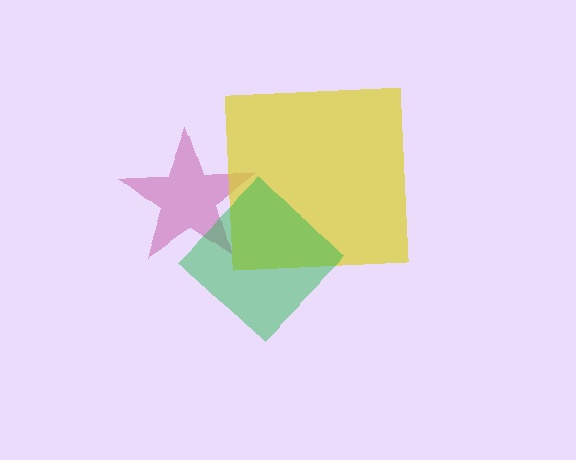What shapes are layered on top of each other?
The layered shapes are: a magenta star, a yellow square, a green diamond.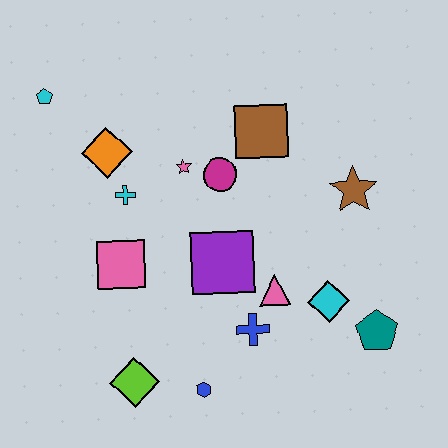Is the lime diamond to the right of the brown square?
No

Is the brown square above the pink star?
Yes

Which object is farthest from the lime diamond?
The cyan pentagon is farthest from the lime diamond.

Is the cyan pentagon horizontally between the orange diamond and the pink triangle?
No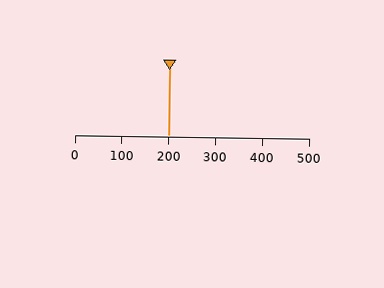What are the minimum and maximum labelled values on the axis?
The axis runs from 0 to 500.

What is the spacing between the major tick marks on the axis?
The major ticks are spaced 100 apart.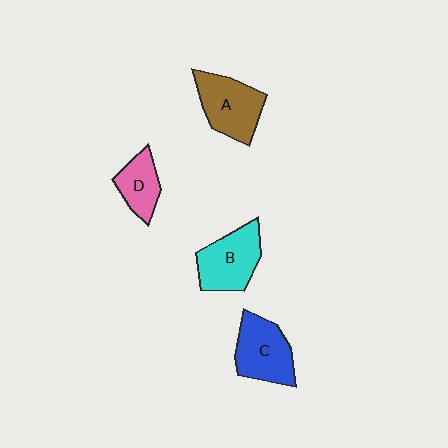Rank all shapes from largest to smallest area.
From largest to smallest: A (brown), B (cyan), C (blue), D (pink).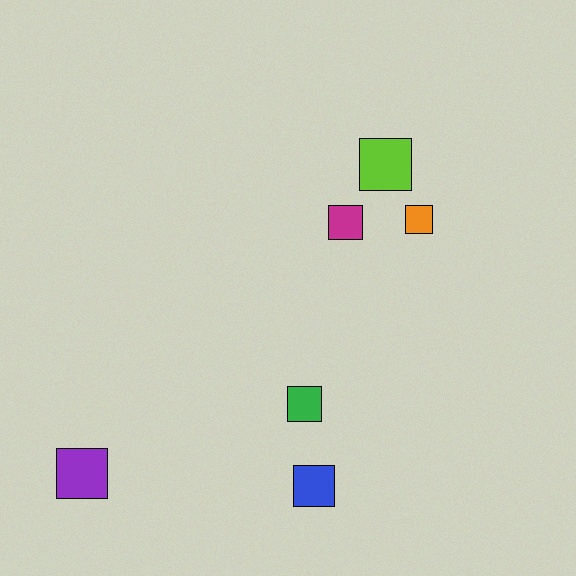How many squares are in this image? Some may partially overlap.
There are 6 squares.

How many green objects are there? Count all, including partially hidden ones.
There is 1 green object.